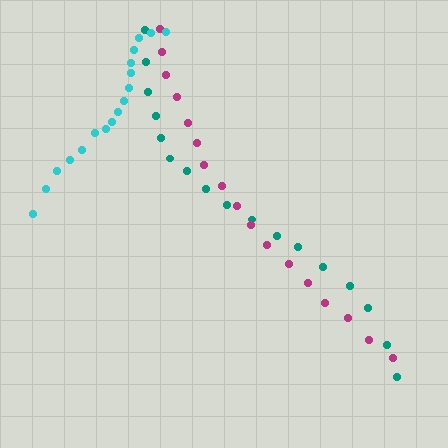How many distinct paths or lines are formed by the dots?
There are 3 distinct paths.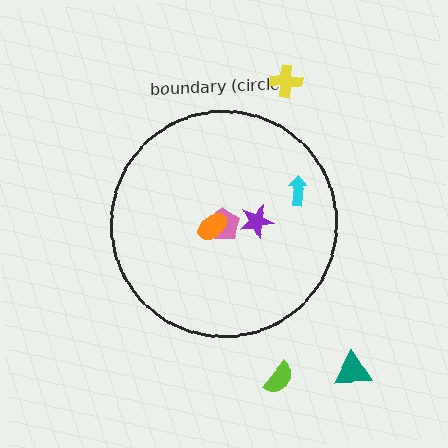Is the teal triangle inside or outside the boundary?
Outside.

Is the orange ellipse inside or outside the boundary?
Inside.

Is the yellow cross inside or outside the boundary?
Outside.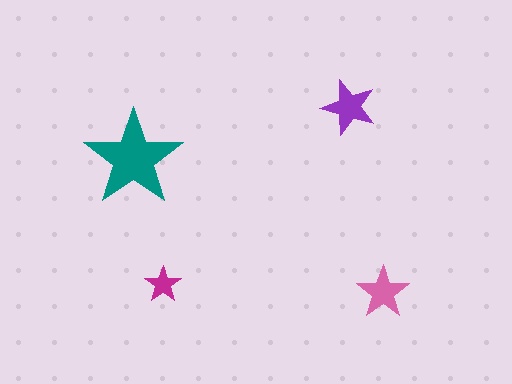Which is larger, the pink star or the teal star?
The teal one.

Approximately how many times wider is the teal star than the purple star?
About 2 times wider.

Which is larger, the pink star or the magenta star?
The pink one.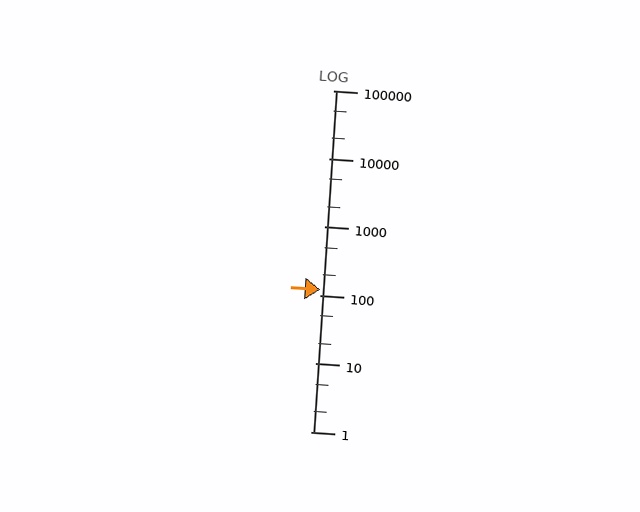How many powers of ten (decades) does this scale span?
The scale spans 5 decades, from 1 to 100000.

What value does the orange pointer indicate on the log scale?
The pointer indicates approximately 120.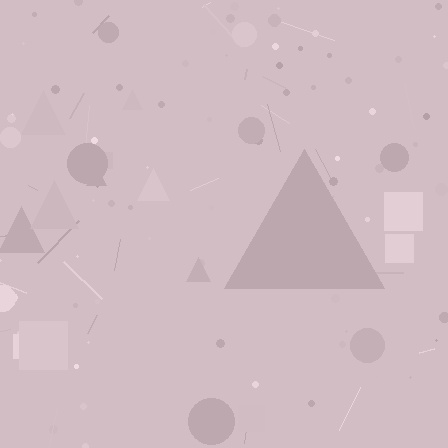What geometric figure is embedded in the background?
A triangle is embedded in the background.